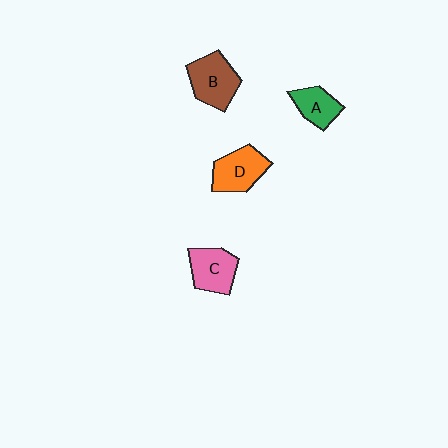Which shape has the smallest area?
Shape A (green).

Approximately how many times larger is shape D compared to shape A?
Approximately 1.4 times.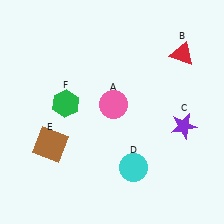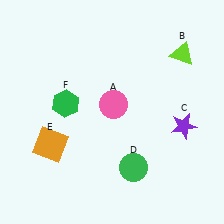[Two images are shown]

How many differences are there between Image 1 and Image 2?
There are 3 differences between the two images.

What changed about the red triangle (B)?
In Image 1, B is red. In Image 2, it changed to lime.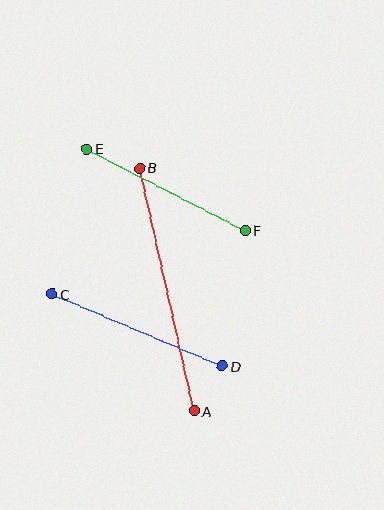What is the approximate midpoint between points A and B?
The midpoint is at approximately (167, 290) pixels.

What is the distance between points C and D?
The distance is approximately 185 pixels.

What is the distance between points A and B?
The distance is approximately 249 pixels.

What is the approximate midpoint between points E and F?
The midpoint is at approximately (166, 190) pixels.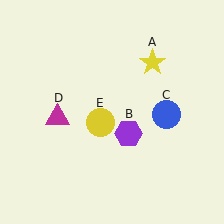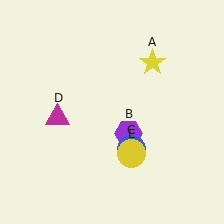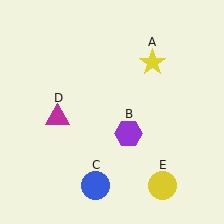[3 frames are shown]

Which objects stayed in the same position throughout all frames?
Yellow star (object A) and purple hexagon (object B) and magenta triangle (object D) remained stationary.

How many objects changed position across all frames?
2 objects changed position: blue circle (object C), yellow circle (object E).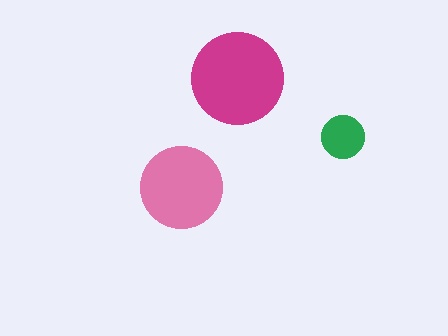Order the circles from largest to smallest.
the magenta one, the pink one, the green one.